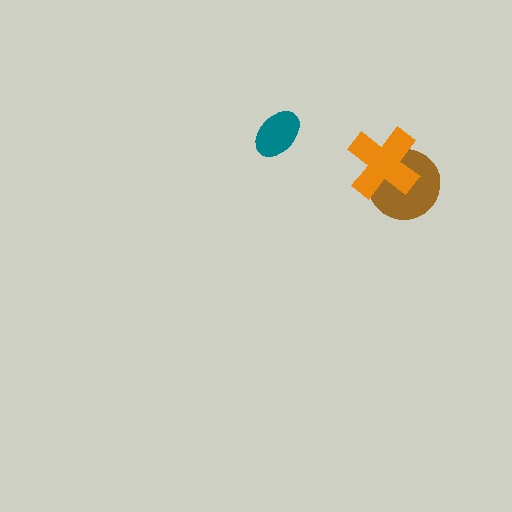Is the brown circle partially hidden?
Yes, it is partially covered by another shape.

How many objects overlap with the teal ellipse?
0 objects overlap with the teal ellipse.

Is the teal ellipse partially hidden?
No, no other shape covers it.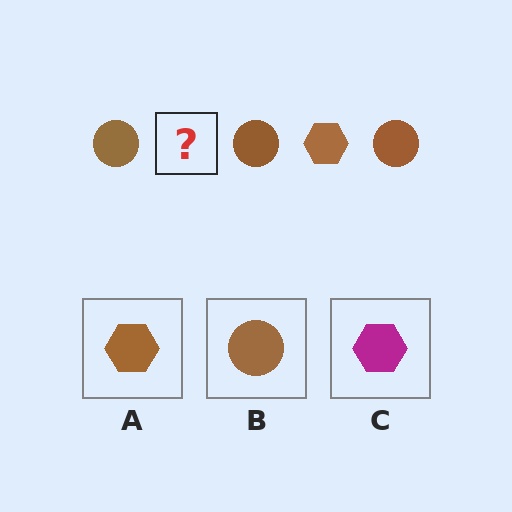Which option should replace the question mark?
Option A.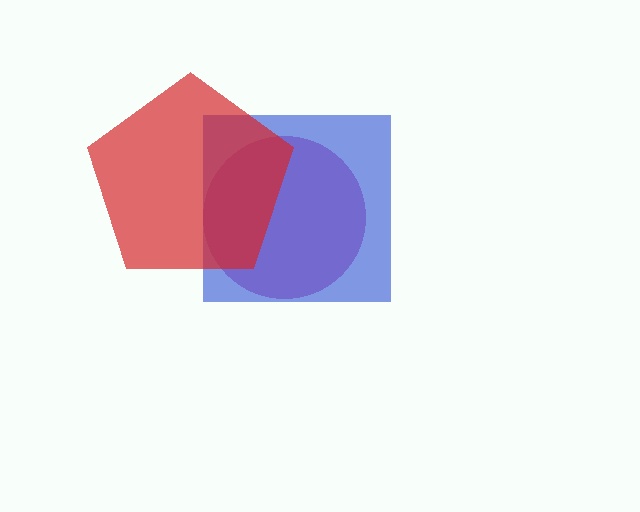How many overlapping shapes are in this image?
There are 3 overlapping shapes in the image.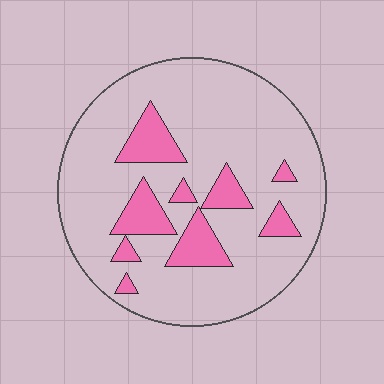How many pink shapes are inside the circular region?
9.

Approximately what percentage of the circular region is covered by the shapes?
Approximately 20%.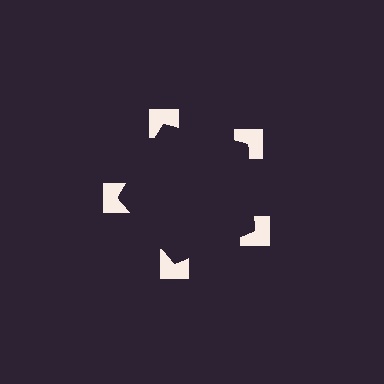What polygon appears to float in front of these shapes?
An illusory pentagon — its edges are inferred from the aligned wedge cuts in the notched squares, not physically drawn.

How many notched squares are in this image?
There are 5 — one at each vertex of the illusory pentagon.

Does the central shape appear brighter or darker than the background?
It typically appears slightly darker than the background, even though no actual brightness change is drawn.